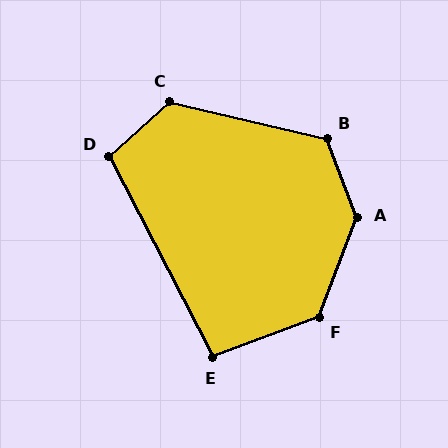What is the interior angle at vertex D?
Approximately 105 degrees (obtuse).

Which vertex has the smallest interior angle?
E, at approximately 97 degrees.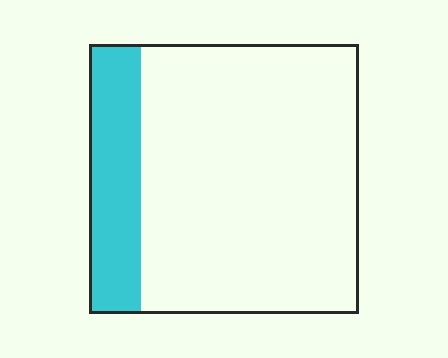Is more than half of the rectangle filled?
No.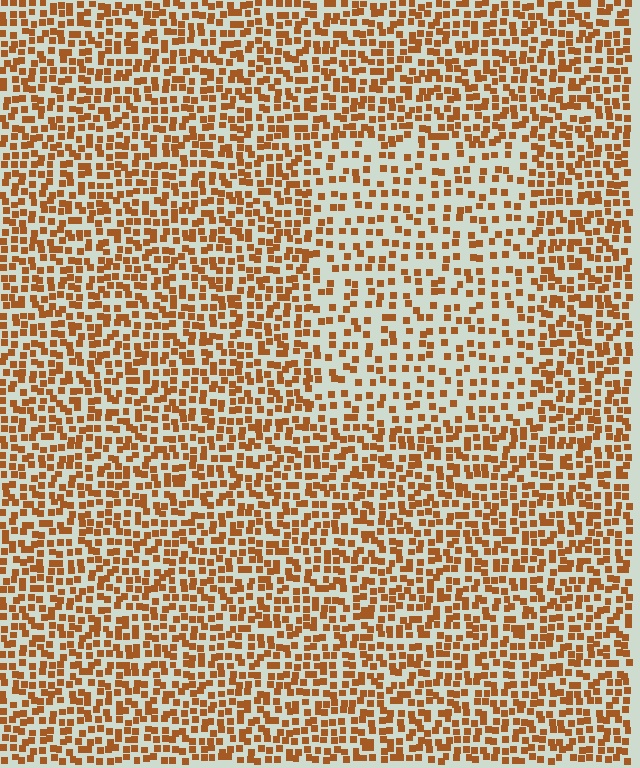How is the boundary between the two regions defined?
The boundary is defined by a change in element density (approximately 1.8x ratio). All elements are the same color, size, and shape.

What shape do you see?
I see a rectangle.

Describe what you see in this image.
The image contains small brown elements arranged at two different densities. A rectangle-shaped region is visible where the elements are less densely packed than the surrounding area.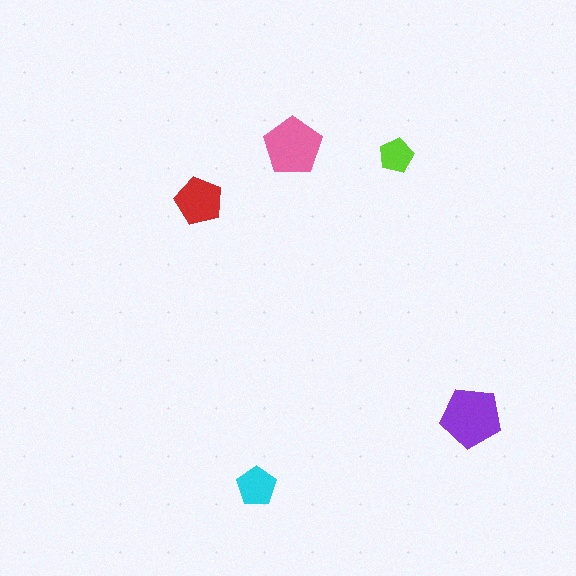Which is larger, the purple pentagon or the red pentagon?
The purple one.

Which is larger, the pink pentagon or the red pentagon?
The pink one.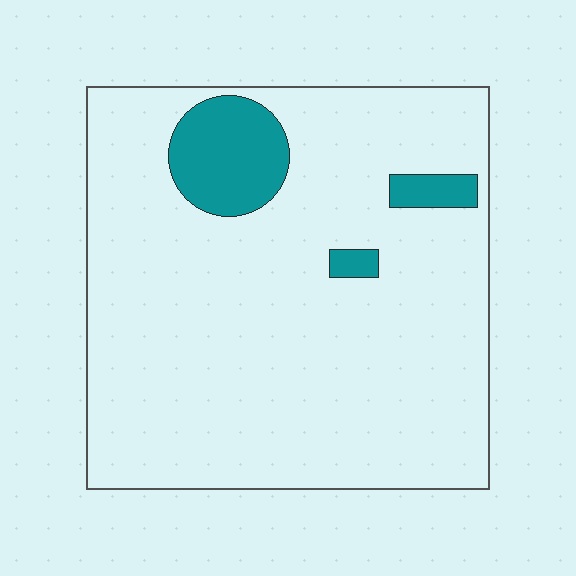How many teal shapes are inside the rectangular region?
3.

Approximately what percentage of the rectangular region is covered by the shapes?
Approximately 10%.